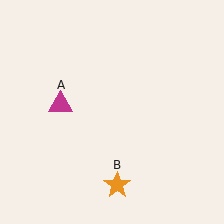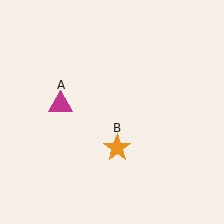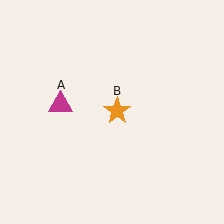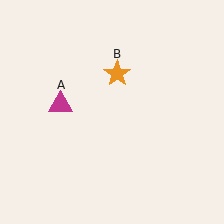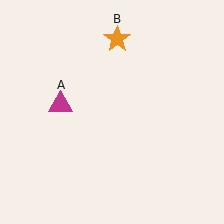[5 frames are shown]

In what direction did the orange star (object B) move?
The orange star (object B) moved up.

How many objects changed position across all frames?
1 object changed position: orange star (object B).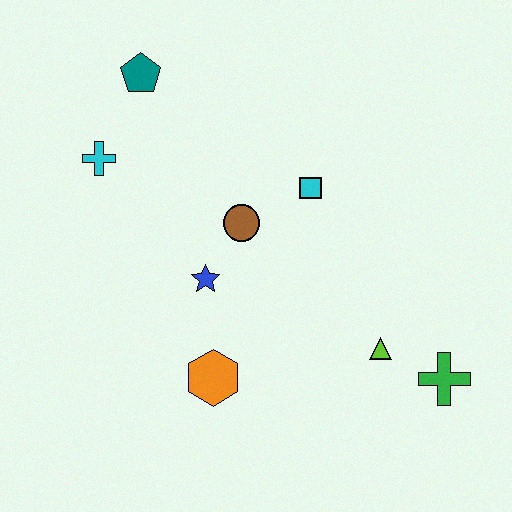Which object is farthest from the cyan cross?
The green cross is farthest from the cyan cross.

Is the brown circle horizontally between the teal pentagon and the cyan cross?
No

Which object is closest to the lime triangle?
The green cross is closest to the lime triangle.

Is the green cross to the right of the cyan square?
Yes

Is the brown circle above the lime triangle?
Yes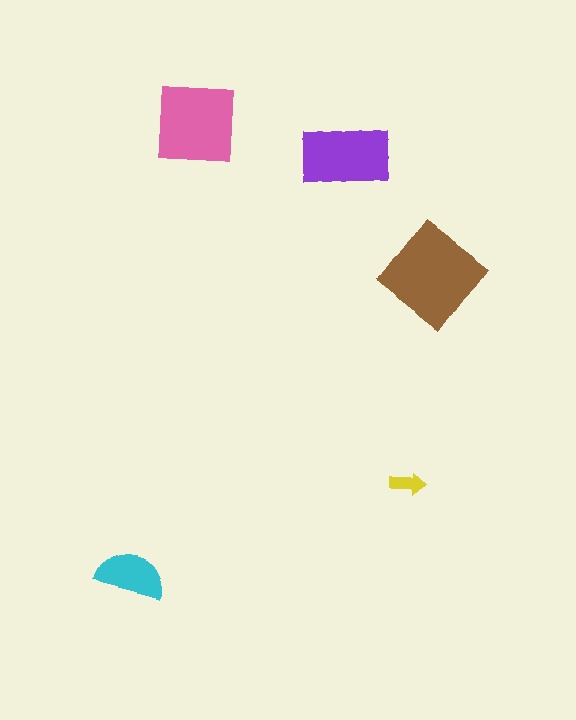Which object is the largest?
The brown diamond.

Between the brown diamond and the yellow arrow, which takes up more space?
The brown diamond.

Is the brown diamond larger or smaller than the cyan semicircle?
Larger.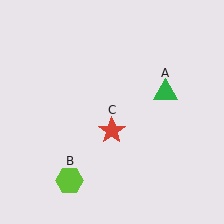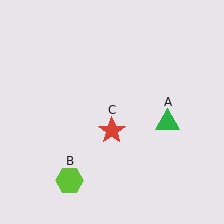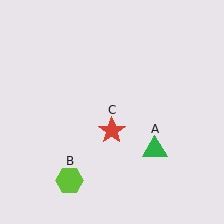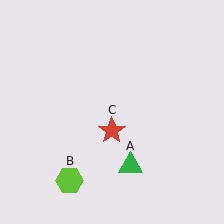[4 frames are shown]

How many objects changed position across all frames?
1 object changed position: green triangle (object A).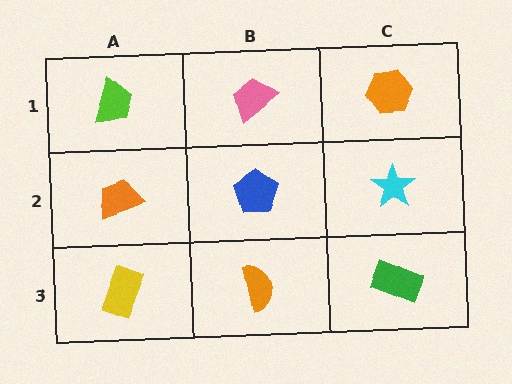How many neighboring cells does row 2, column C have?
3.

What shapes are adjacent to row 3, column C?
A cyan star (row 2, column C), an orange semicircle (row 3, column B).